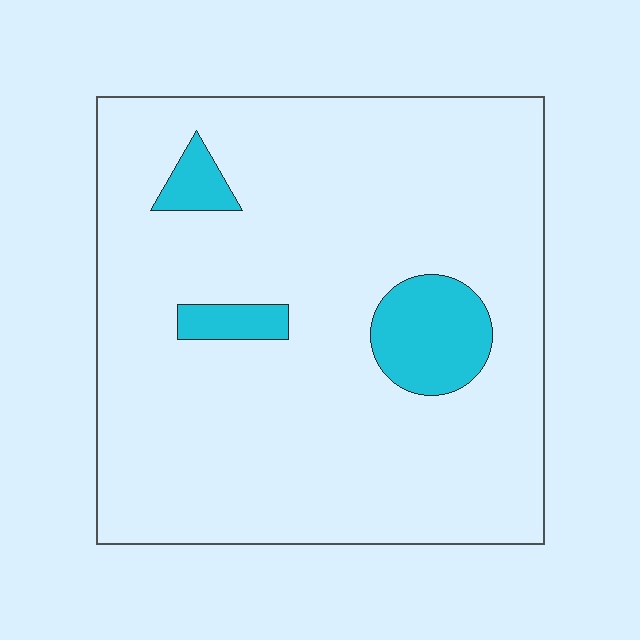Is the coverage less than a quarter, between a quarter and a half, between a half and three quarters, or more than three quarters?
Less than a quarter.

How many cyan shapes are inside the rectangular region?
3.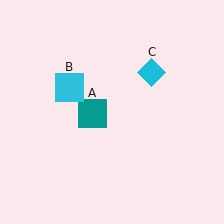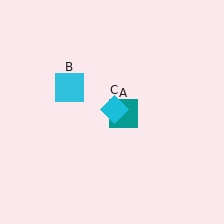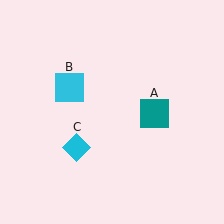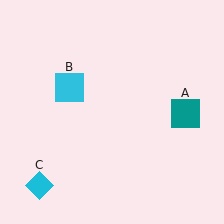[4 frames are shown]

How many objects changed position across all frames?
2 objects changed position: teal square (object A), cyan diamond (object C).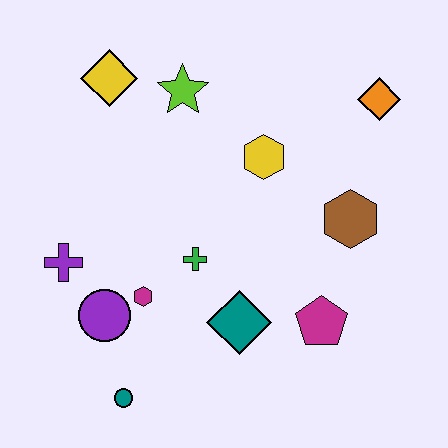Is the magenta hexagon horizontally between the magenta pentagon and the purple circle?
Yes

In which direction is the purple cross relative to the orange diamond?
The purple cross is to the left of the orange diamond.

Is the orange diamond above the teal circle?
Yes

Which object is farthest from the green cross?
The orange diamond is farthest from the green cross.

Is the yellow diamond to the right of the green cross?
No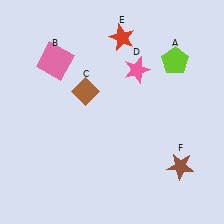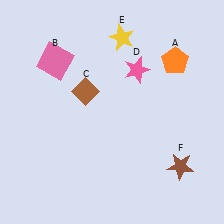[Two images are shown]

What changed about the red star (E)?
In Image 1, E is red. In Image 2, it changed to yellow.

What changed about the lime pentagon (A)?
In Image 1, A is lime. In Image 2, it changed to orange.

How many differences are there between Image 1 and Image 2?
There are 2 differences between the two images.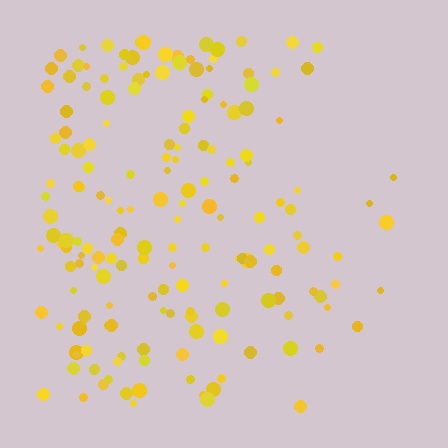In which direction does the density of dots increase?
From right to left, with the left side densest.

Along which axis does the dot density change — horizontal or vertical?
Horizontal.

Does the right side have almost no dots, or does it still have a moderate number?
Still a moderate number, just noticeably fewer than the left.